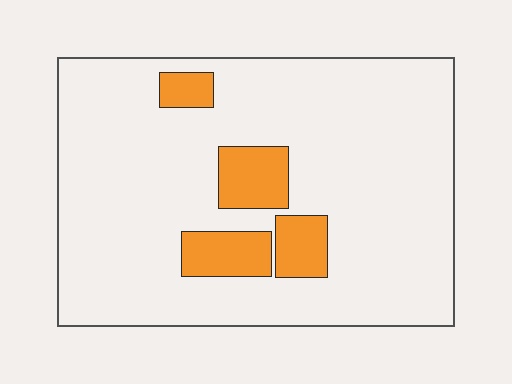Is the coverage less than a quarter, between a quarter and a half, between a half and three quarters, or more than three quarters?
Less than a quarter.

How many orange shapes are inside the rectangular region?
4.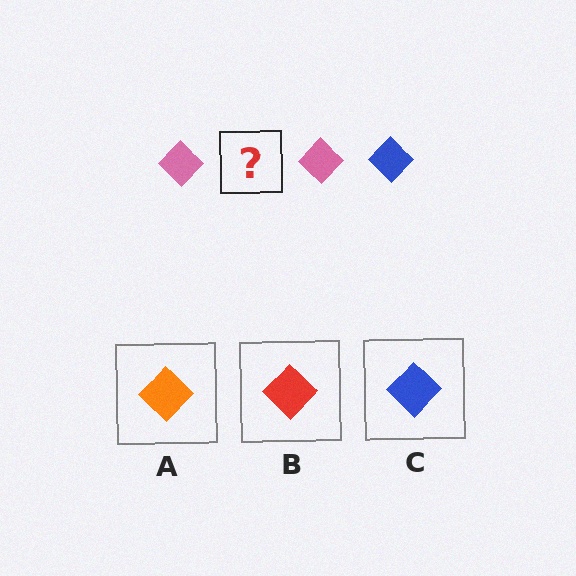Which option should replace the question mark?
Option C.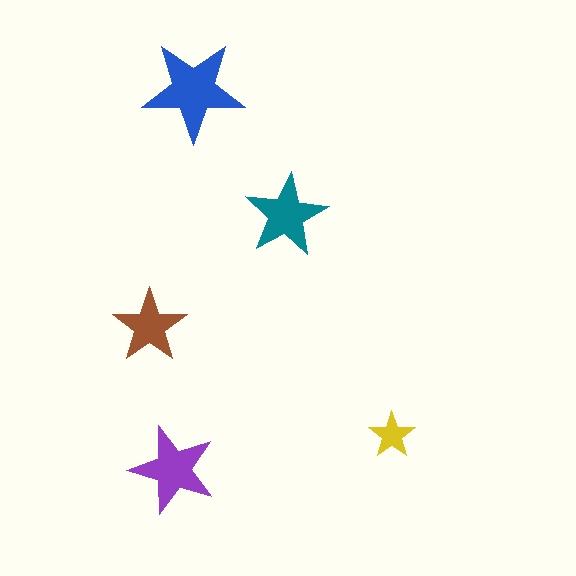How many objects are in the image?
There are 5 objects in the image.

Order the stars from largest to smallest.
the blue one, the purple one, the teal one, the brown one, the yellow one.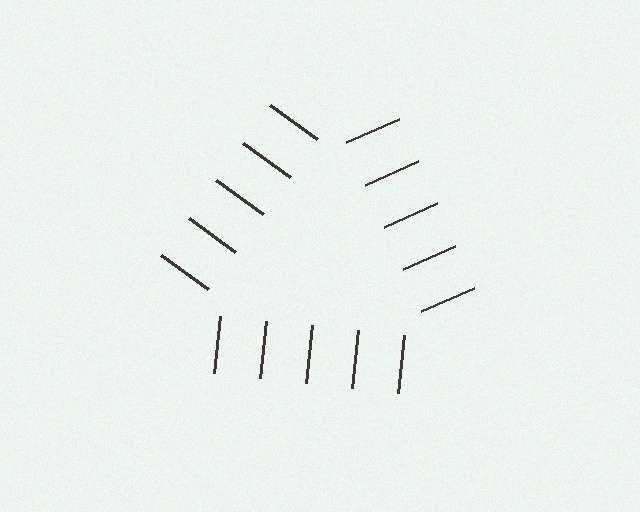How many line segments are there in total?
15 — 5 along each of the 3 edges.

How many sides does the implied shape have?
3 sides — the line-ends trace a triangle.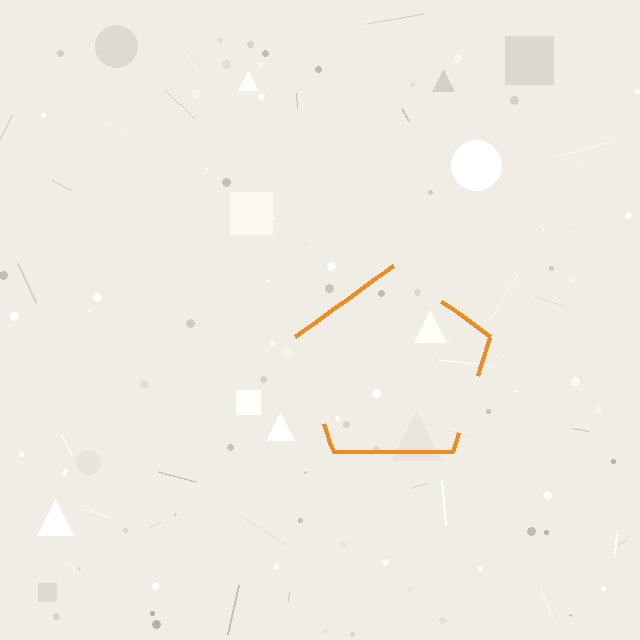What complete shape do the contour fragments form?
The contour fragments form a pentagon.